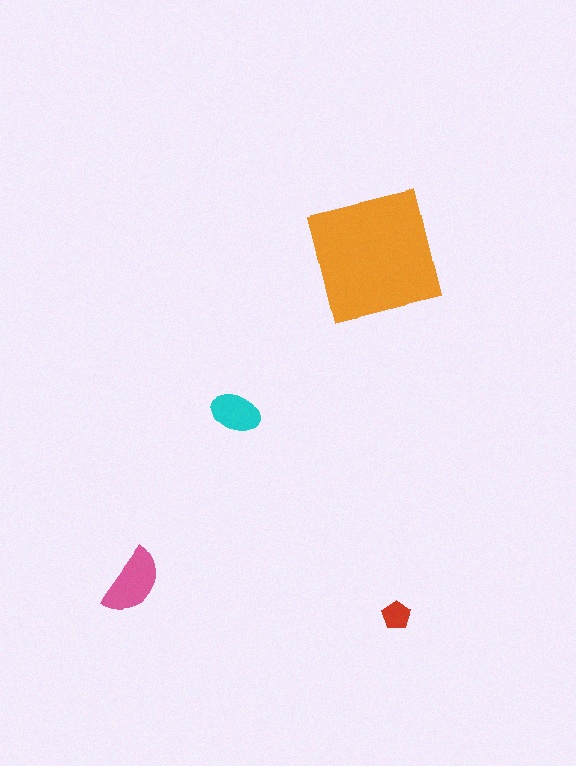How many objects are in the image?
There are 4 objects in the image.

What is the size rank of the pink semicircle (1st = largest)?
2nd.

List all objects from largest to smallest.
The orange square, the pink semicircle, the cyan ellipse, the red pentagon.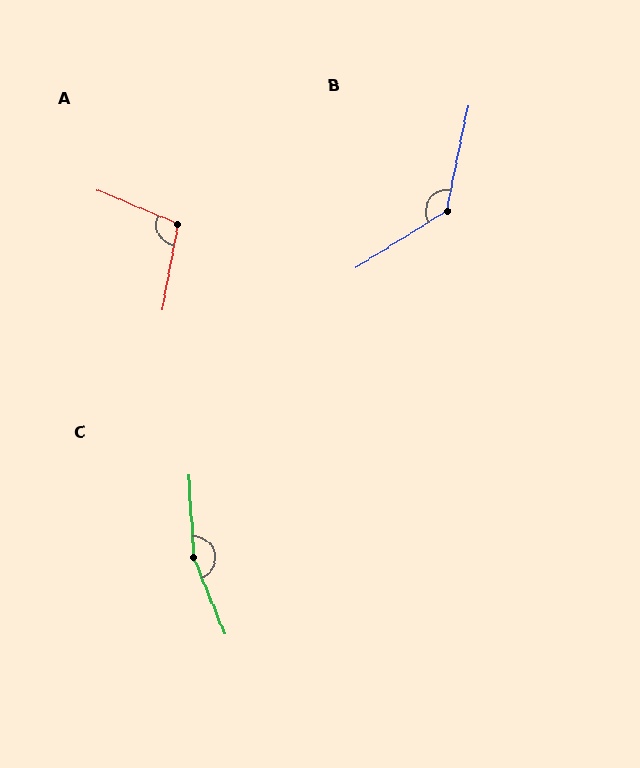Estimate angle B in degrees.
Approximately 134 degrees.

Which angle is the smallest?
A, at approximately 102 degrees.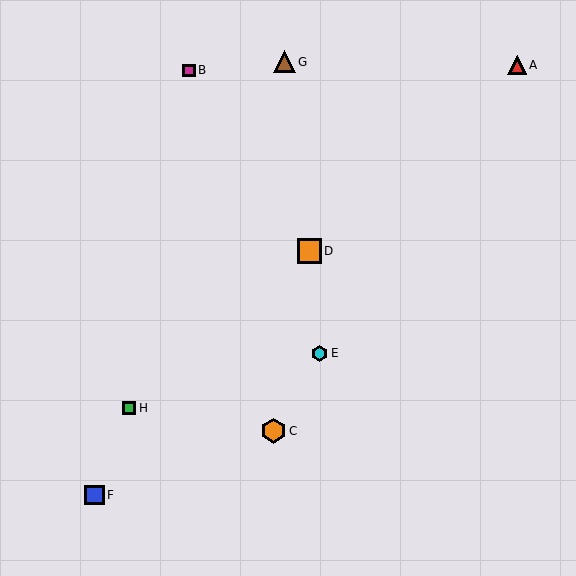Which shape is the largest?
The orange hexagon (labeled C) is the largest.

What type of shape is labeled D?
Shape D is an orange square.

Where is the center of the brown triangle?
The center of the brown triangle is at (285, 62).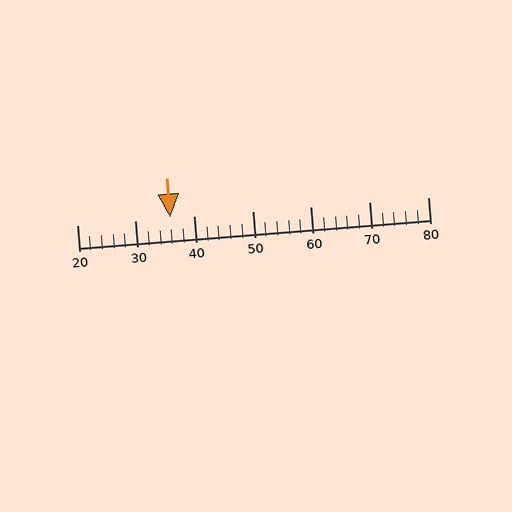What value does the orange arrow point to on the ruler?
The orange arrow points to approximately 36.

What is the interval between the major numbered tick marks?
The major tick marks are spaced 10 units apart.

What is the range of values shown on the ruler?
The ruler shows values from 20 to 80.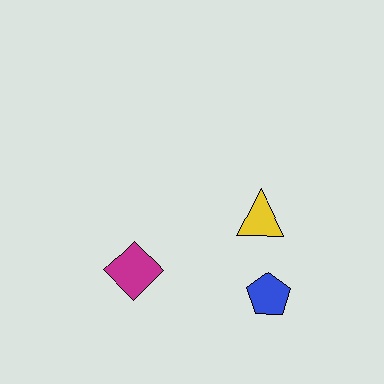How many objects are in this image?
There are 3 objects.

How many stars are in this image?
There are no stars.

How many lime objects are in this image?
There are no lime objects.